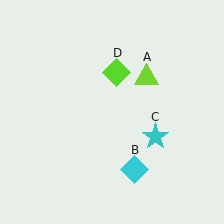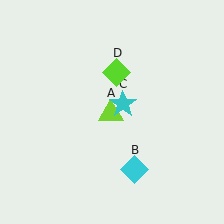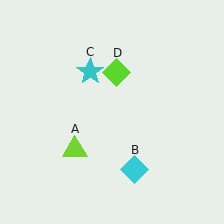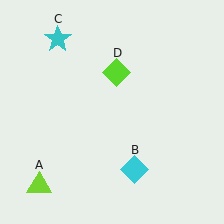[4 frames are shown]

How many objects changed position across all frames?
2 objects changed position: lime triangle (object A), cyan star (object C).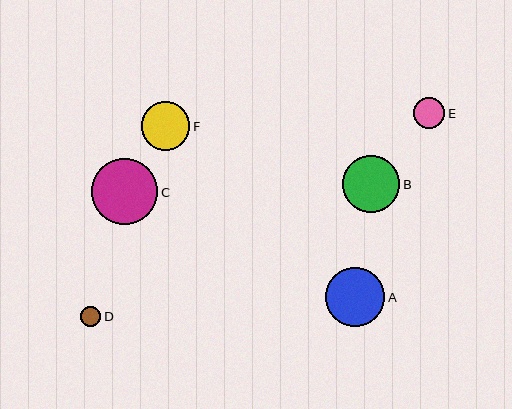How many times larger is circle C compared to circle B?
Circle C is approximately 1.2 times the size of circle B.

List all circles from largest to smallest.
From largest to smallest: C, A, B, F, E, D.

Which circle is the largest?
Circle C is the largest with a size of approximately 66 pixels.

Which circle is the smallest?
Circle D is the smallest with a size of approximately 20 pixels.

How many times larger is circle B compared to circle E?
Circle B is approximately 1.8 times the size of circle E.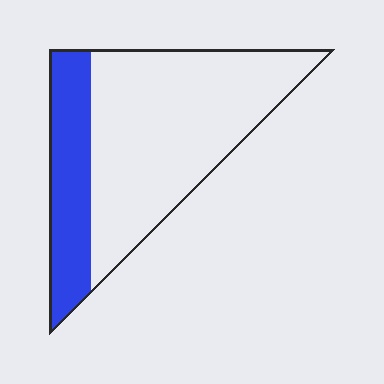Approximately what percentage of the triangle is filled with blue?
Approximately 25%.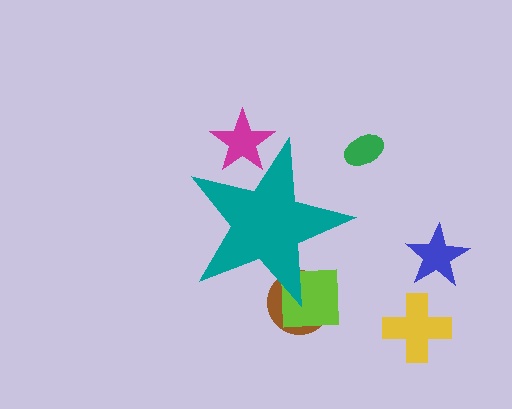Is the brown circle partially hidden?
Yes, the brown circle is partially hidden behind the teal star.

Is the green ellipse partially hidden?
No, the green ellipse is fully visible.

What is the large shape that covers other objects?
A teal star.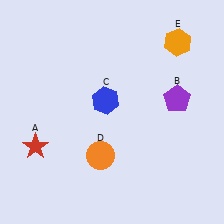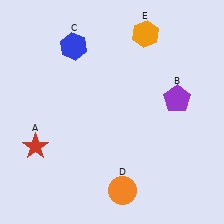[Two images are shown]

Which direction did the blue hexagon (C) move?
The blue hexagon (C) moved up.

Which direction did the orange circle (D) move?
The orange circle (D) moved down.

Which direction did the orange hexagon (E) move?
The orange hexagon (E) moved left.